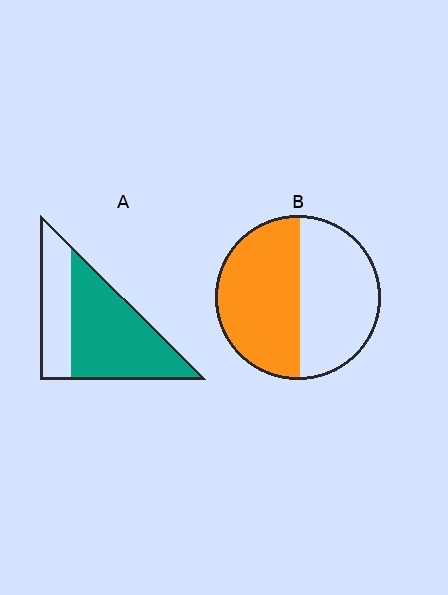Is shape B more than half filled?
Roughly half.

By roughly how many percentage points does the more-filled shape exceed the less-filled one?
By roughly 15 percentage points (A over B).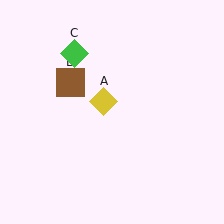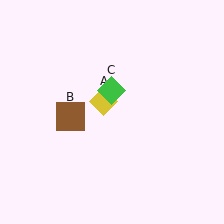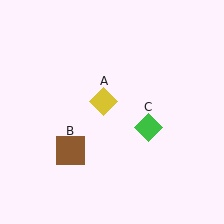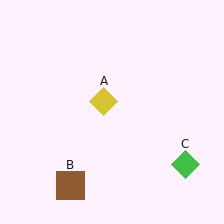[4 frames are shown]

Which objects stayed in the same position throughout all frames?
Yellow diamond (object A) remained stationary.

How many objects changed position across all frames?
2 objects changed position: brown square (object B), green diamond (object C).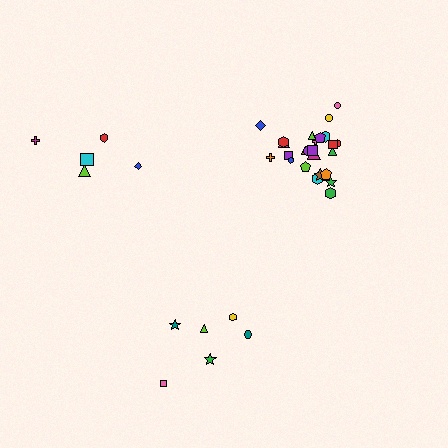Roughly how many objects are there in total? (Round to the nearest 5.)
Roughly 35 objects in total.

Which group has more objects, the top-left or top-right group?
The top-right group.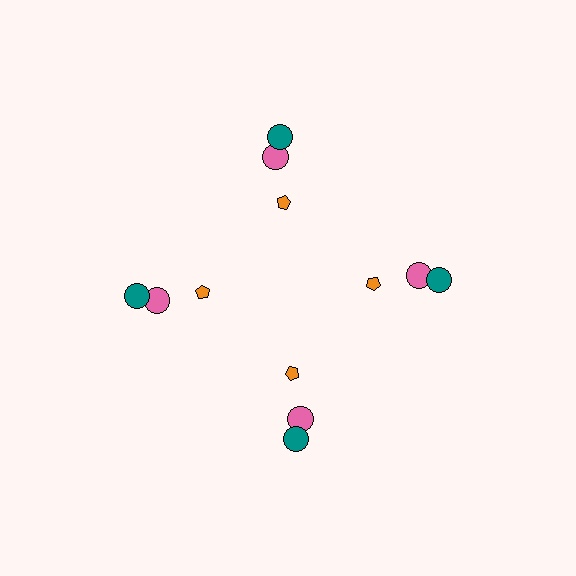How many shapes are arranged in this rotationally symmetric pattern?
There are 12 shapes, arranged in 4 groups of 3.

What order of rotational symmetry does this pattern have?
This pattern has 4-fold rotational symmetry.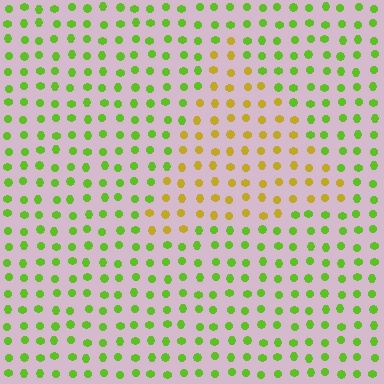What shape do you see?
I see a triangle.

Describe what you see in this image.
The image is filled with small lime elements in a uniform arrangement. A triangle-shaped region is visible where the elements are tinted to a slightly different hue, forming a subtle color boundary.